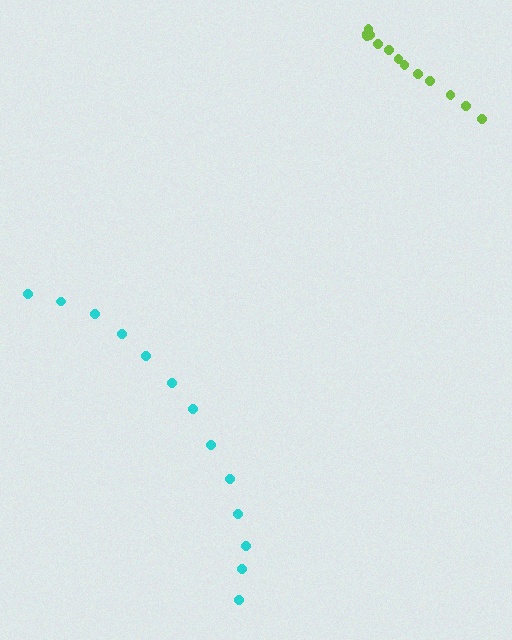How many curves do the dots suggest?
There are 2 distinct paths.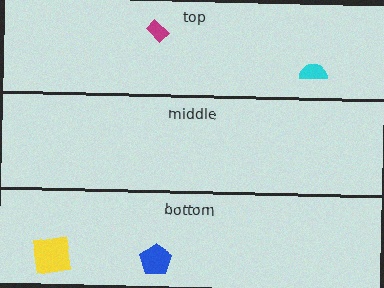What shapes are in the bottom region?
The blue pentagon, the yellow square.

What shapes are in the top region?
The magenta rectangle, the cyan semicircle.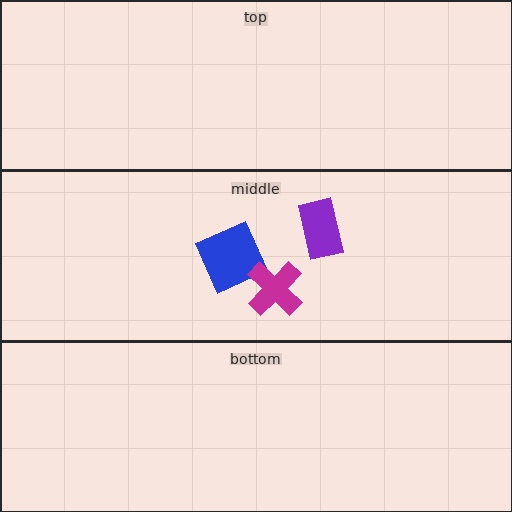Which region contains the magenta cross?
The middle region.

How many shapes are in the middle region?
3.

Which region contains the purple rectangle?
The middle region.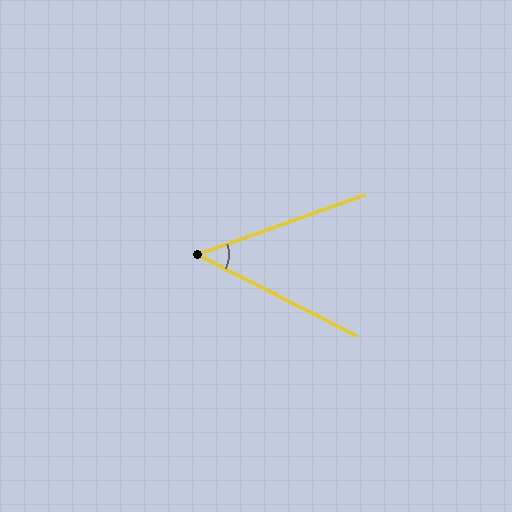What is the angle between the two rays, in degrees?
Approximately 47 degrees.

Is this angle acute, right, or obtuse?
It is acute.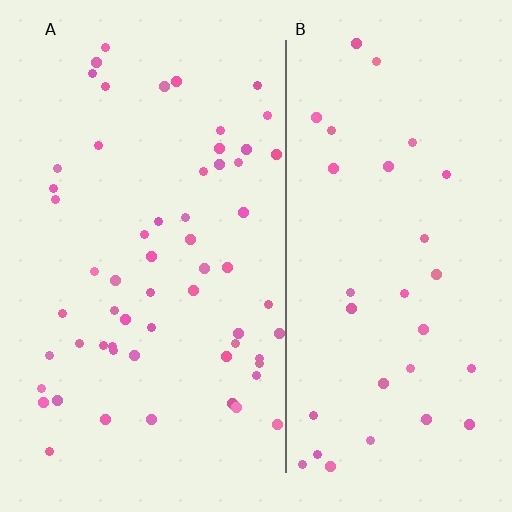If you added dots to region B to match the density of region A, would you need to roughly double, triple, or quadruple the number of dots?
Approximately double.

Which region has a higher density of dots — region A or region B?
A (the left).